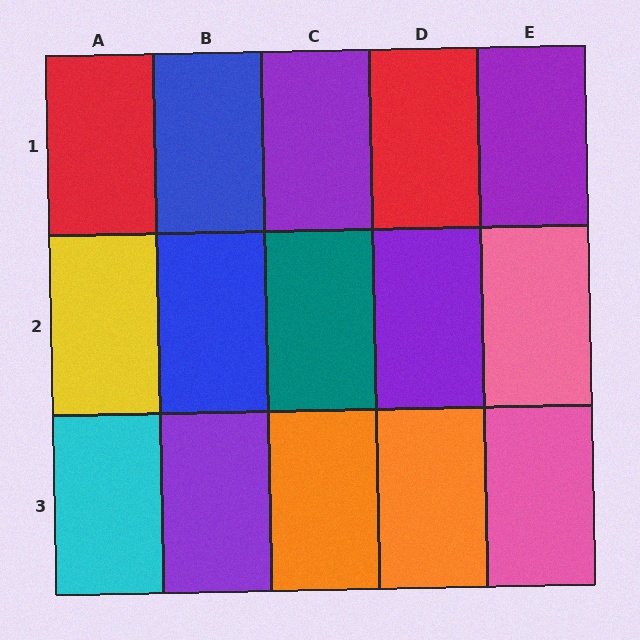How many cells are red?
2 cells are red.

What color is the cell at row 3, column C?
Orange.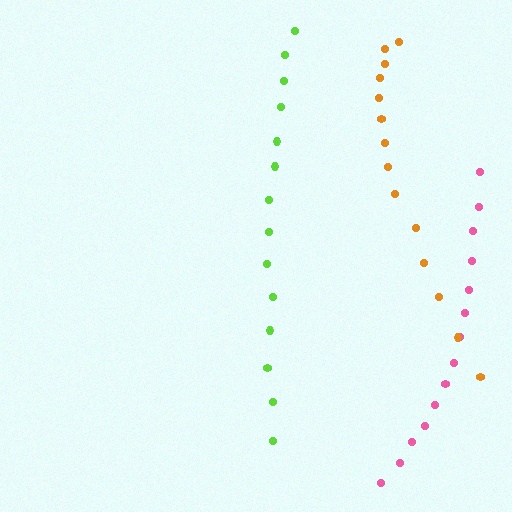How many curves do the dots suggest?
There are 3 distinct paths.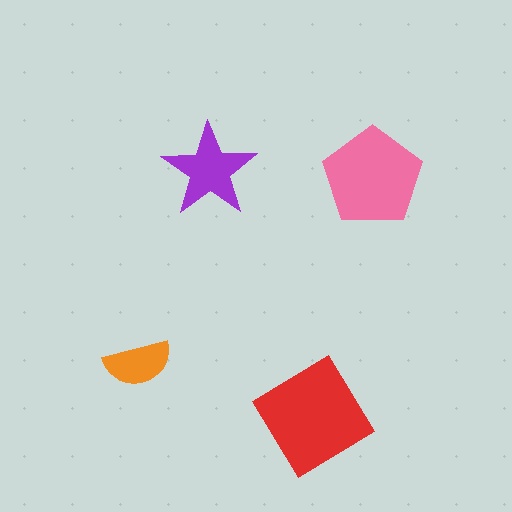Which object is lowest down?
The red diamond is bottommost.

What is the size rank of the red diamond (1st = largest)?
1st.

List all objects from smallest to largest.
The orange semicircle, the purple star, the pink pentagon, the red diamond.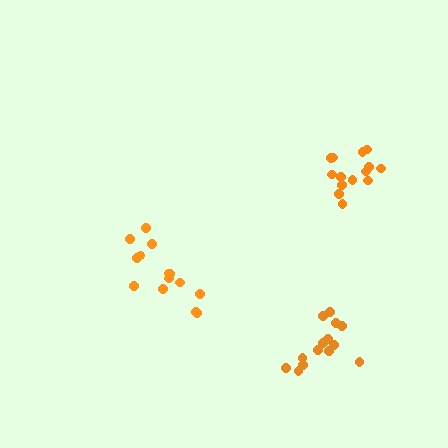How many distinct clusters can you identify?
There are 3 distinct clusters.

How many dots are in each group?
Group 1: 14 dots, Group 2: 14 dots, Group 3: 14 dots (42 total).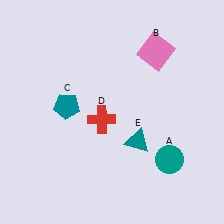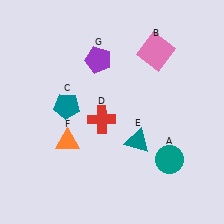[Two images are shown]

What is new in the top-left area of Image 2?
A purple pentagon (G) was added in the top-left area of Image 2.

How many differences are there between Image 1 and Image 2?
There are 2 differences between the two images.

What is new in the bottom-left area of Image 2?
An orange triangle (F) was added in the bottom-left area of Image 2.